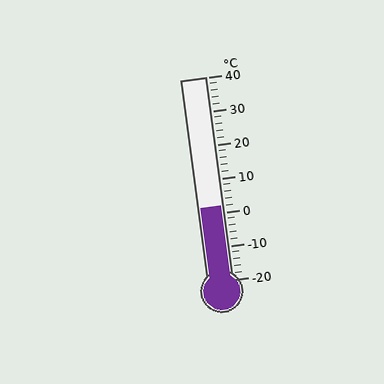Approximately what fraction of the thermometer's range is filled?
The thermometer is filled to approximately 35% of its range.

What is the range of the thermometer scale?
The thermometer scale ranges from -20°C to 40°C.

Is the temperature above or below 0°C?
The temperature is above 0°C.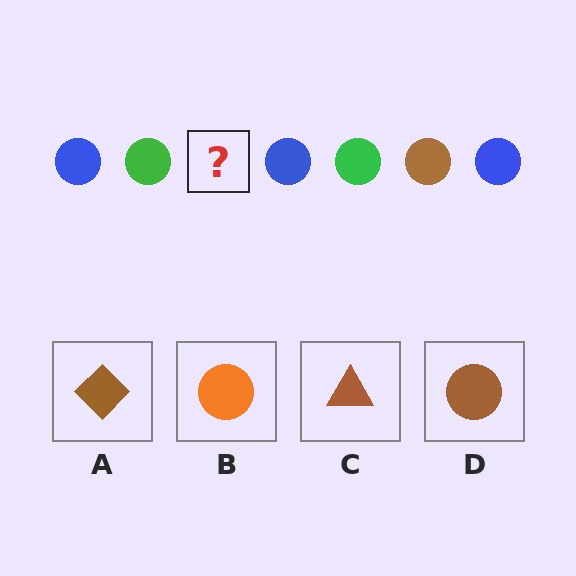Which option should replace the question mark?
Option D.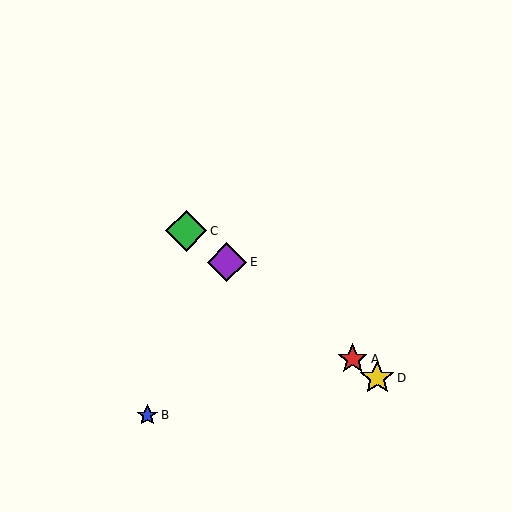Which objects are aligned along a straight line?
Objects A, C, D, E are aligned along a straight line.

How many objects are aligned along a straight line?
4 objects (A, C, D, E) are aligned along a straight line.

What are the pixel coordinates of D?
Object D is at (377, 378).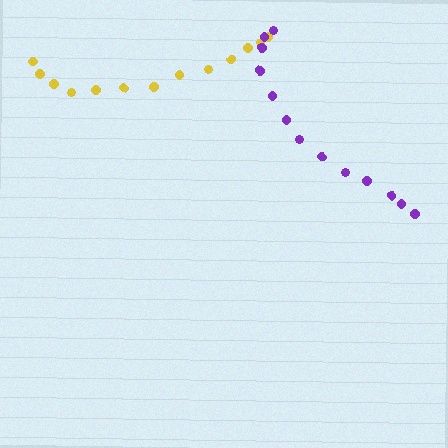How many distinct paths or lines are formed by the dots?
There are 2 distinct paths.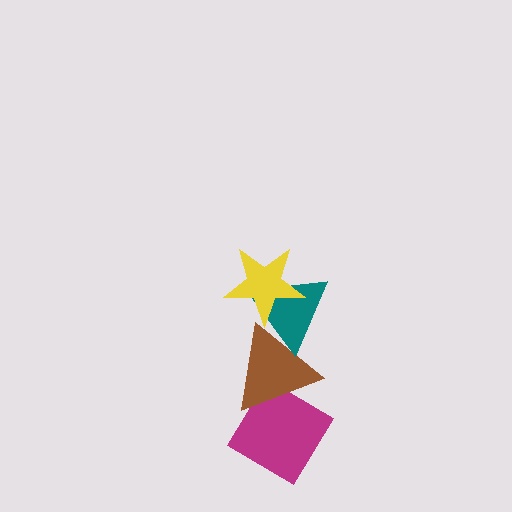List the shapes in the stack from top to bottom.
From top to bottom: the yellow star, the teal triangle, the brown triangle, the magenta diamond.